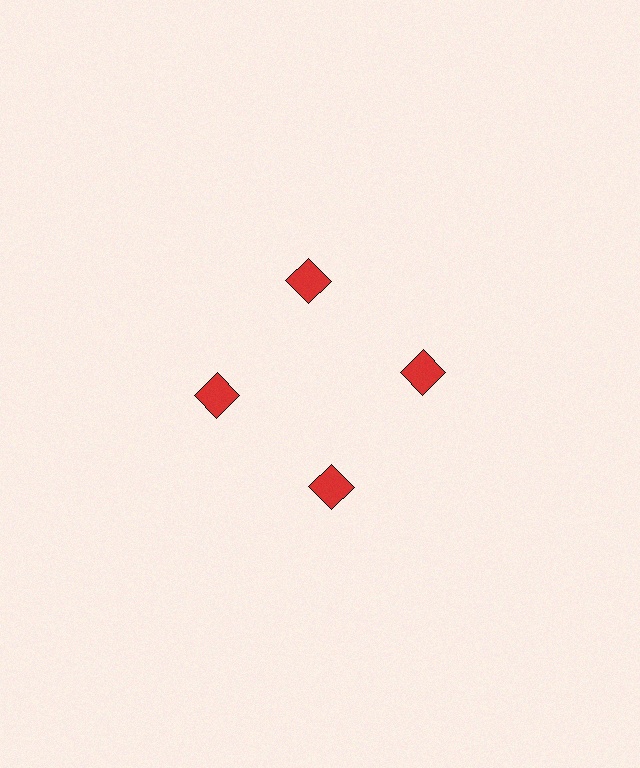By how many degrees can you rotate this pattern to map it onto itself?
The pattern maps onto itself every 90 degrees of rotation.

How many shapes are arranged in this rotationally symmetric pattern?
There are 4 shapes, arranged in 4 groups of 1.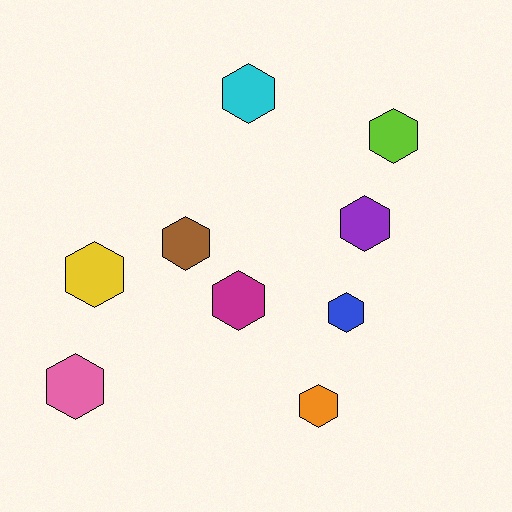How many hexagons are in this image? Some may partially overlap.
There are 9 hexagons.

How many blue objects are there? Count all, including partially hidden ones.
There is 1 blue object.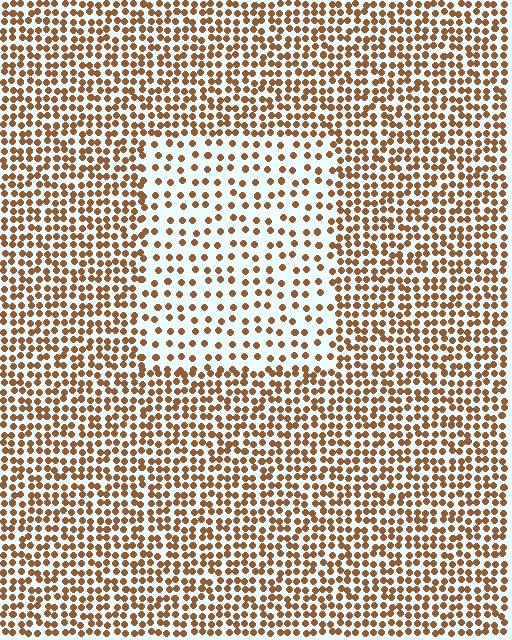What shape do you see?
I see a rectangle.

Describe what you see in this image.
The image contains small brown elements arranged at two different densities. A rectangle-shaped region is visible where the elements are less densely packed than the surrounding area.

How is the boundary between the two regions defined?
The boundary is defined by a change in element density (approximately 2.1x ratio). All elements are the same color, size, and shape.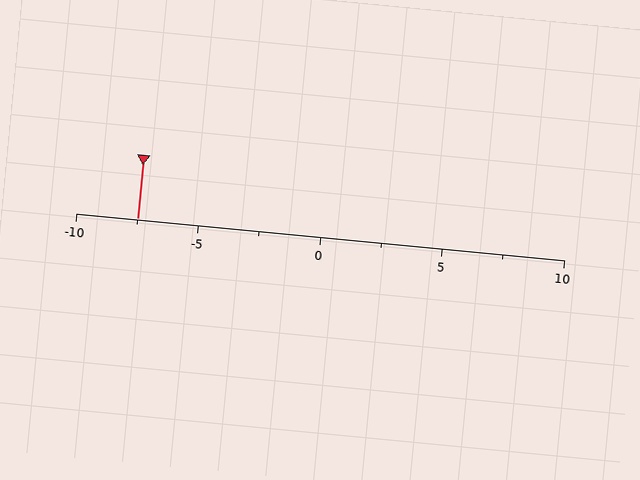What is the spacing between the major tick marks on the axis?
The major ticks are spaced 5 apart.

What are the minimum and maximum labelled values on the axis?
The axis runs from -10 to 10.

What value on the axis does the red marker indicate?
The marker indicates approximately -7.5.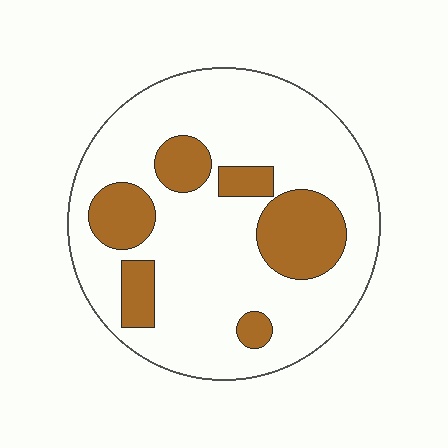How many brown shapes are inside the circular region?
6.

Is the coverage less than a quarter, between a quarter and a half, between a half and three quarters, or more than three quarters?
Less than a quarter.